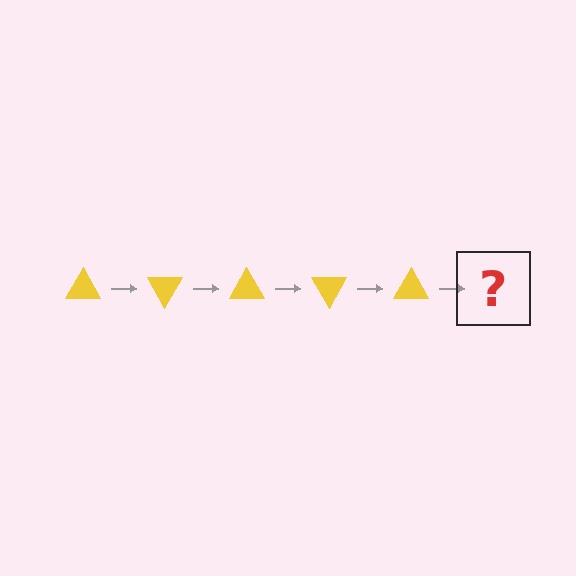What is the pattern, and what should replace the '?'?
The pattern is that the triangle rotates 60 degrees each step. The '?' should be a yellow triangle rotated 300 degrees.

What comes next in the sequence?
The next element should be a yellow triangle rotated 300 degrees.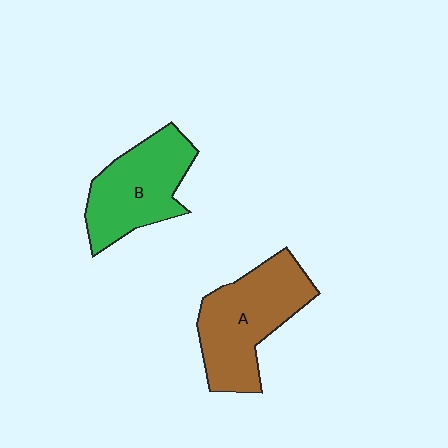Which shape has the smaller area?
Shape B (green).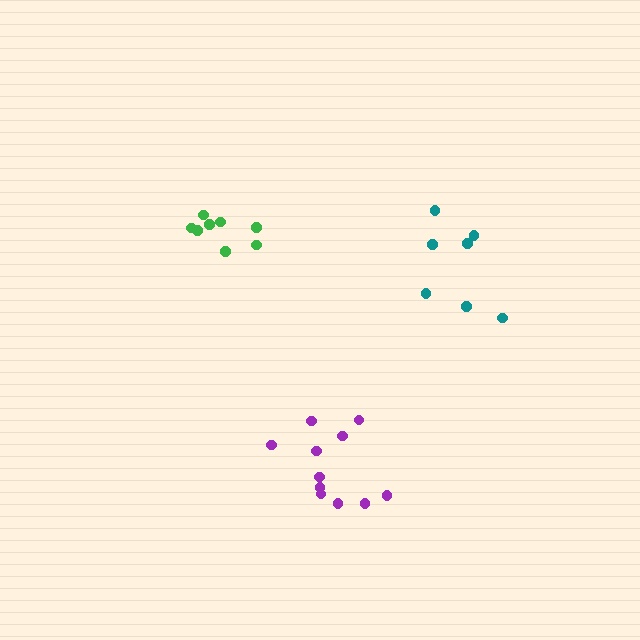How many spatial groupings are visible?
There are 3 spatial groupings.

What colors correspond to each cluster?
The clusters are colored: green, purple, teal.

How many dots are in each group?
Group 1: 8 dots, Group 2: 11 dots, Group 3: 7 dots (26 total).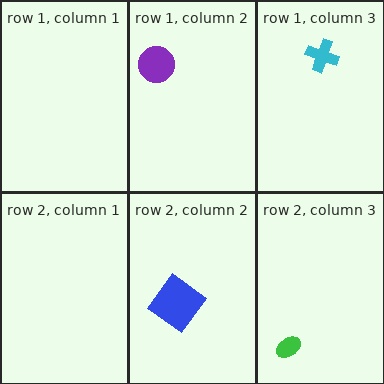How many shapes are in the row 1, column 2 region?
1.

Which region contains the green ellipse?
The row 2, column 3 region.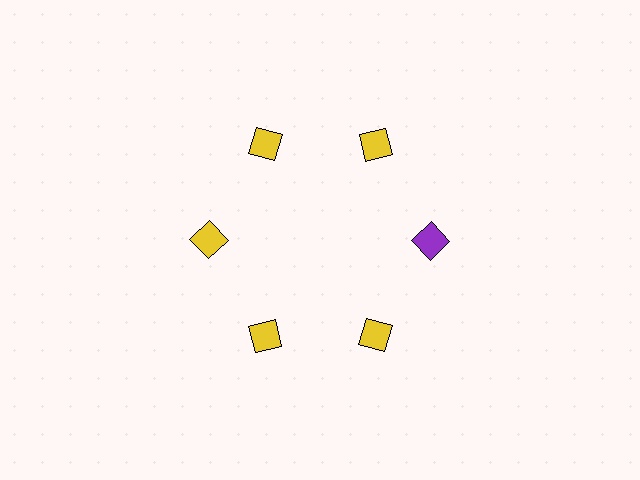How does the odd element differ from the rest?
It has a different color: purple instead of yellow.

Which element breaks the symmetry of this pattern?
The purple diamond at roughly the 3 o'clock position breaks the symmetry. All other shapes are yellow diamonds.